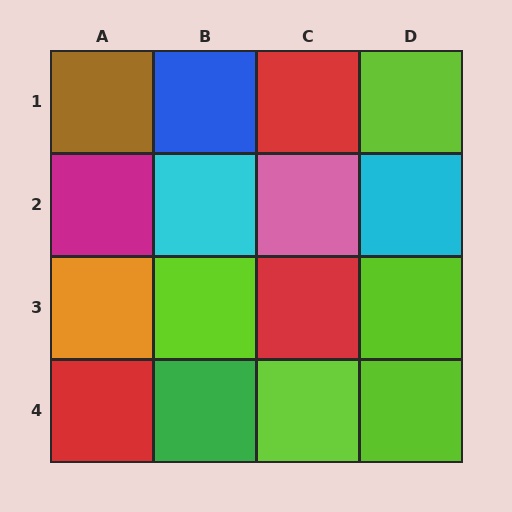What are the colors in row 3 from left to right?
Orange, lime, red, lime.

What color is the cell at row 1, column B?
Blue.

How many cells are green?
1 cell is green.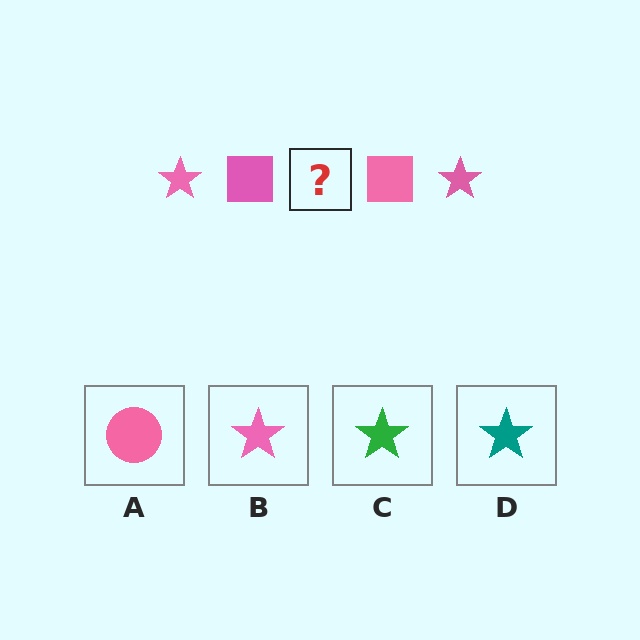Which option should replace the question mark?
Option B.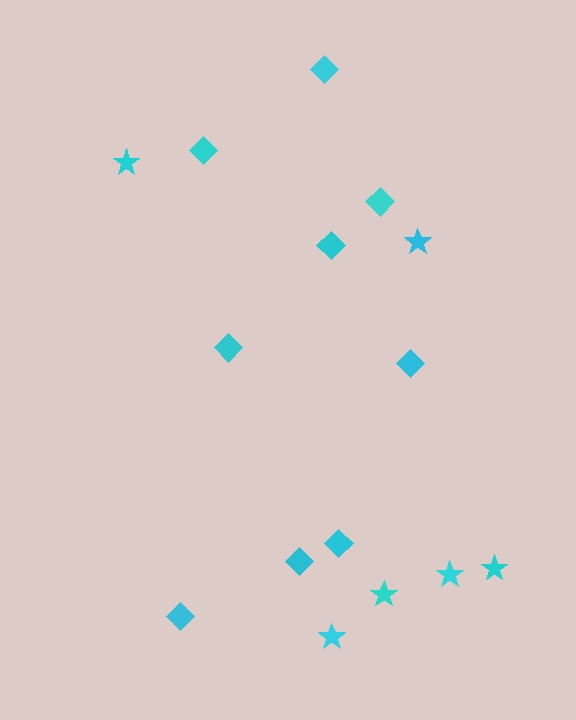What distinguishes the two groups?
There are 2 groups: one group of diamonds (9) and one group of stars (6).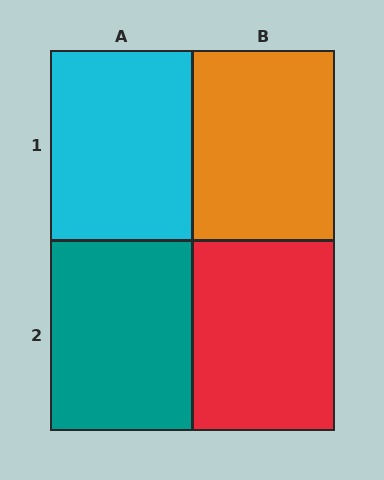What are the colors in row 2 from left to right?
Teal, red.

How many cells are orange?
1 cell is orange.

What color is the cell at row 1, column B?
Orange.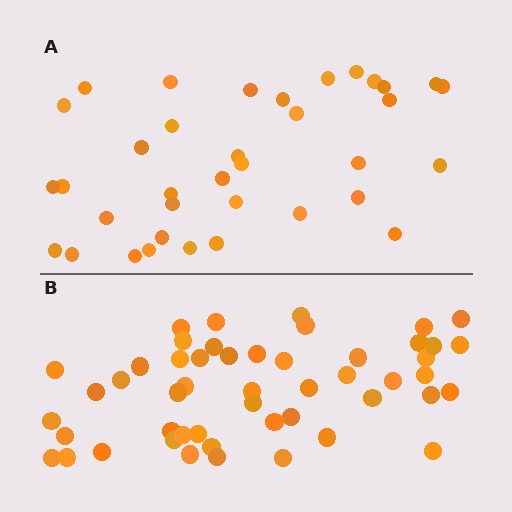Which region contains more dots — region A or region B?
Region B (the bottom region) has more dots.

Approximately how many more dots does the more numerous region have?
Region B has approximately 15 more dots than region A.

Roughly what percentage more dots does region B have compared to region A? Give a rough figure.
About 40% more.